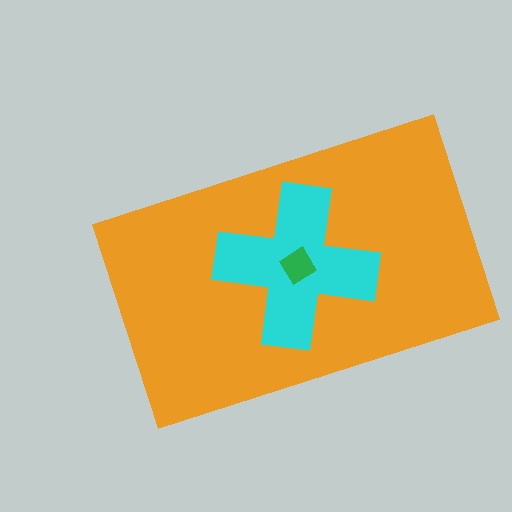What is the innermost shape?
The green diamond.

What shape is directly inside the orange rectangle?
The cyan cross.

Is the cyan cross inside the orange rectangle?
Yes.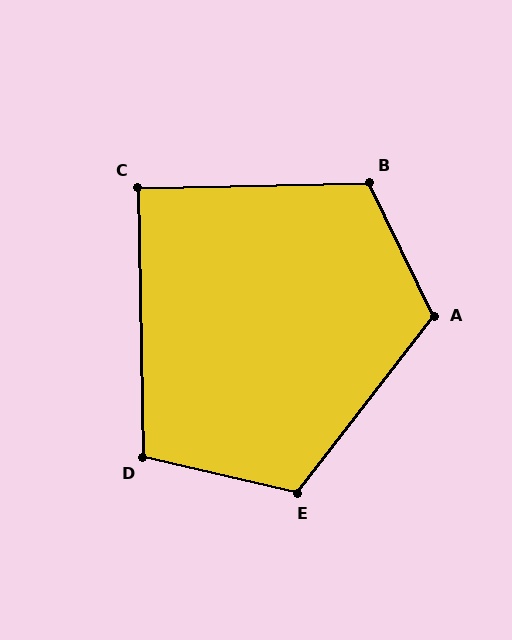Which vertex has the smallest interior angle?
C, at approximately 90 degrees.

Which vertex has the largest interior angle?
A, at approximately 117 degrees.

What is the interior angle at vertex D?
Approximately 104 degrees (obtuse).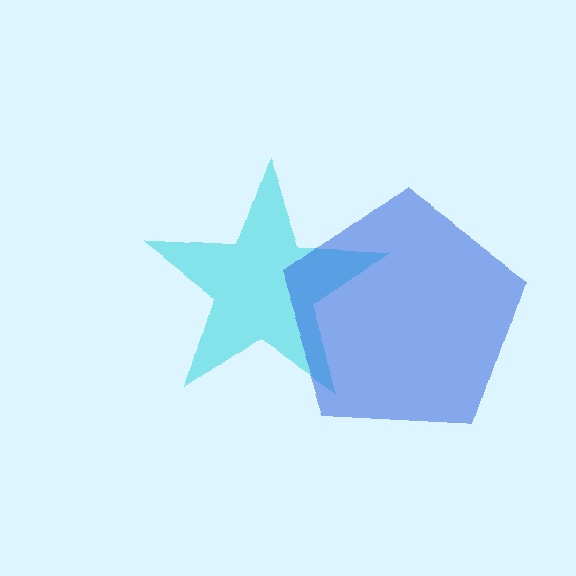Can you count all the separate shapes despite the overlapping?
Yes, there are 2 separate shapes.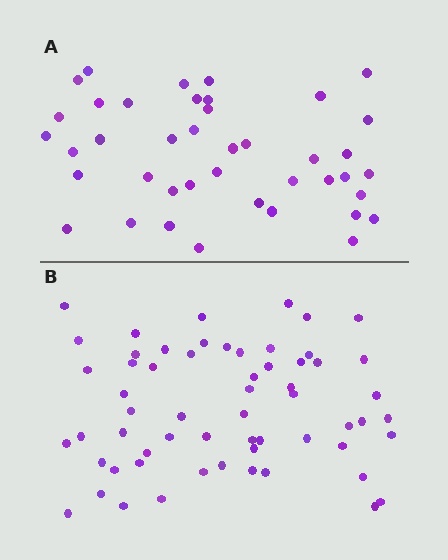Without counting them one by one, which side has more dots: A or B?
Region B (the bottom region) has more dots.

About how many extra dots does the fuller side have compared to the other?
Region B has approximately 20 more dots than region A.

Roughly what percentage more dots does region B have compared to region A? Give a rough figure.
About 45% more.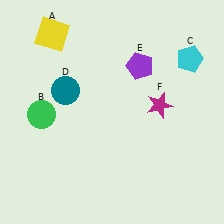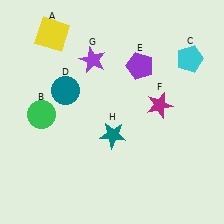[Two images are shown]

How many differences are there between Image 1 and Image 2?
There are 2 differences between the two images.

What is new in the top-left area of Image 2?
A purple star (G) was added in the top-left area of Image 2.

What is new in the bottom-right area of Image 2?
A teal star (H) was added in the bottom-right area of Image 2.